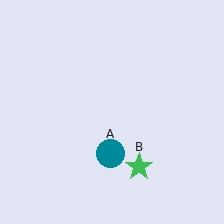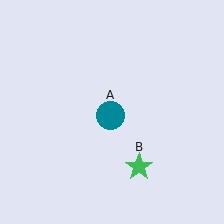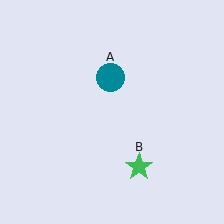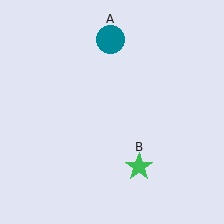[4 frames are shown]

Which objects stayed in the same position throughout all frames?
Green star (object B) remained stationary.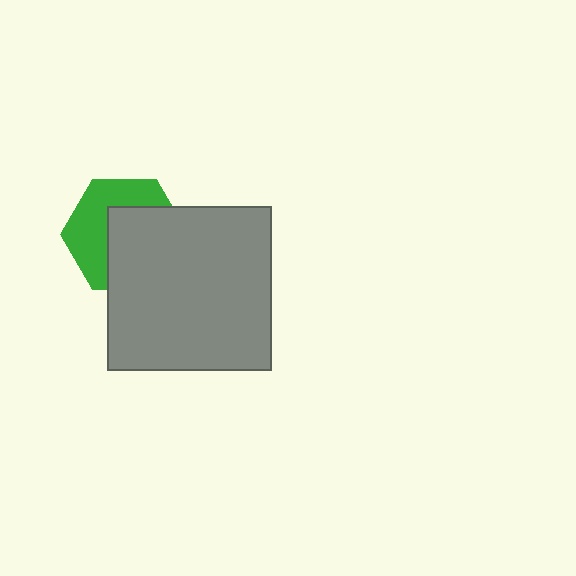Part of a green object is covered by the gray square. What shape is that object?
It is a hexagon.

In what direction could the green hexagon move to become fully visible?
The green hexagon could move toward the upper-left. That would shift it out from behind the gray square entirely.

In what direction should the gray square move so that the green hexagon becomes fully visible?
The gray square should move toward the lower-right. That is the shortest direction to clear the overlap and leave the green hexagon fully visible.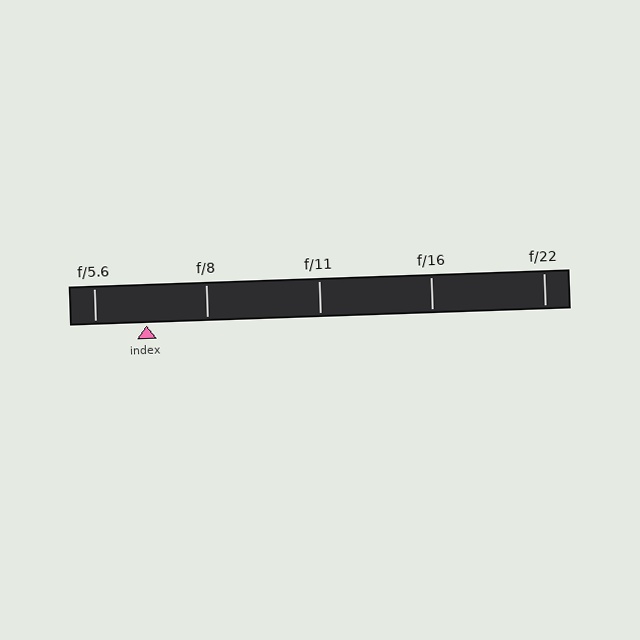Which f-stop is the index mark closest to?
The index mark is closest to f/5.6.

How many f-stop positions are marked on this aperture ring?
There are 5 f-stop positions marked.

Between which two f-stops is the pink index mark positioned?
The index mark is between f/5.6 and f/8.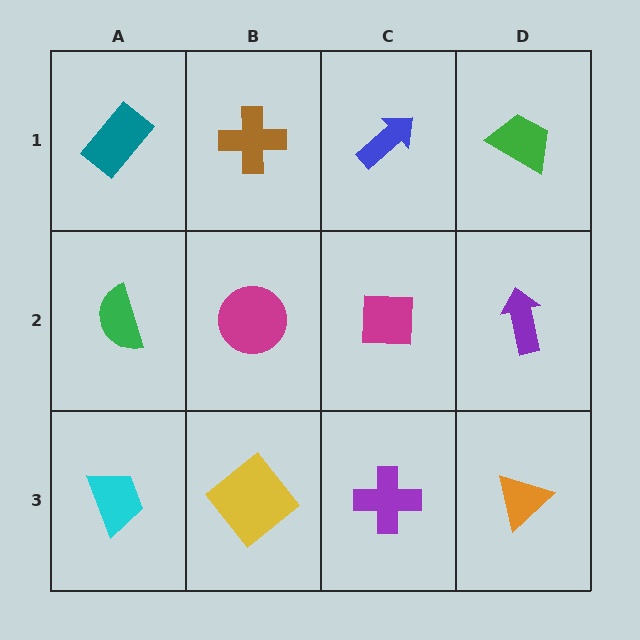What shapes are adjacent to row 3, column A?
A green semicircle (row 2, column A), a yellow diamond (row 3, column B).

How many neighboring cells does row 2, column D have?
3.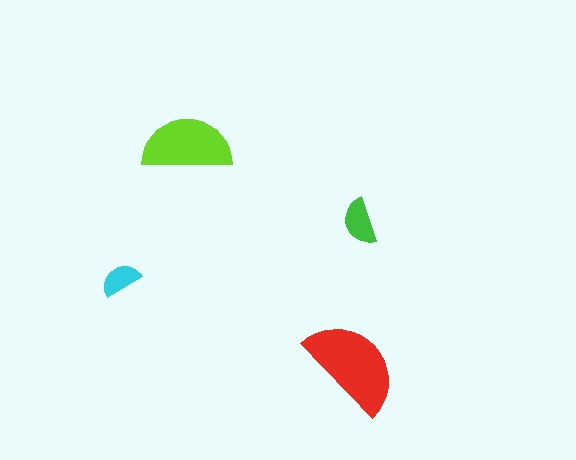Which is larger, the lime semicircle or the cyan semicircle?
The lime one.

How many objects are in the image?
There are 4 objects in the image.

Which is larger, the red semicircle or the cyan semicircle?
The red one.